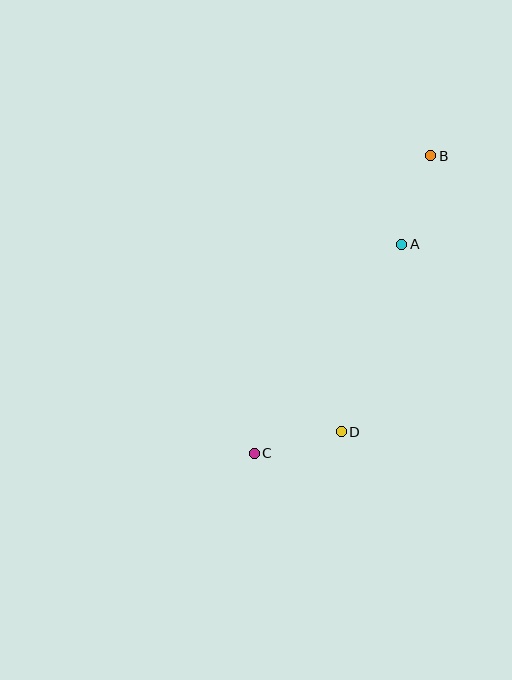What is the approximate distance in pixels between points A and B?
The distance between A and B is approximately 93 pixels.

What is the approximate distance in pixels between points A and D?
The distance between A and D is approximately 197 pixels.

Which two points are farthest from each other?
Points B and C are farthest from each other.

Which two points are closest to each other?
Points C and D are closest to each other.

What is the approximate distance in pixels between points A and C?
The distance between A and C is approximately 256 pixels.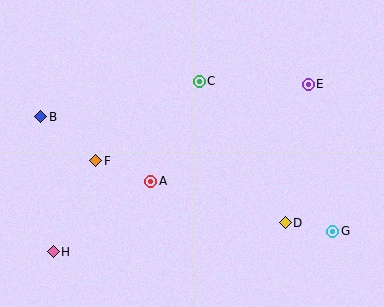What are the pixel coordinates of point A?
Point A is at (151, 181).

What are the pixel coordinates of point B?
Point B is at (41, 117).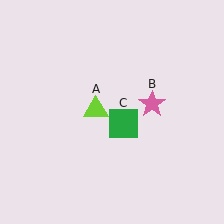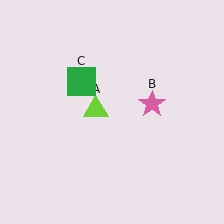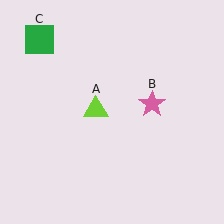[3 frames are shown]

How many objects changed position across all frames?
1 object changed position: green square (object C).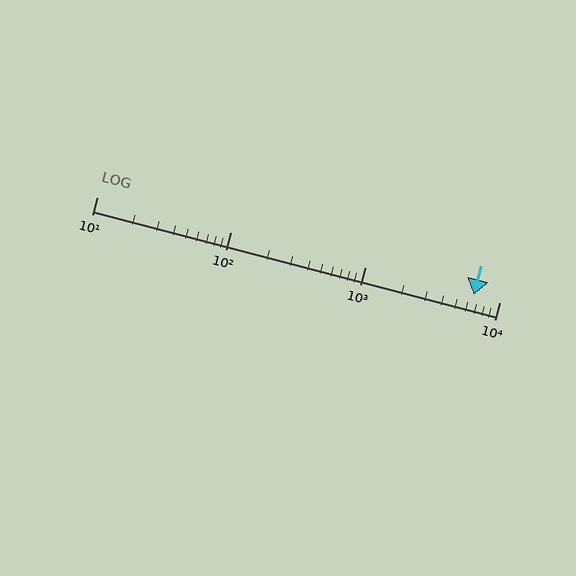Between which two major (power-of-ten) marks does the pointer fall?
The pointer is between 1000 and 10000.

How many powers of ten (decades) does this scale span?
The scale spans 3 decades, from 10 to 10000.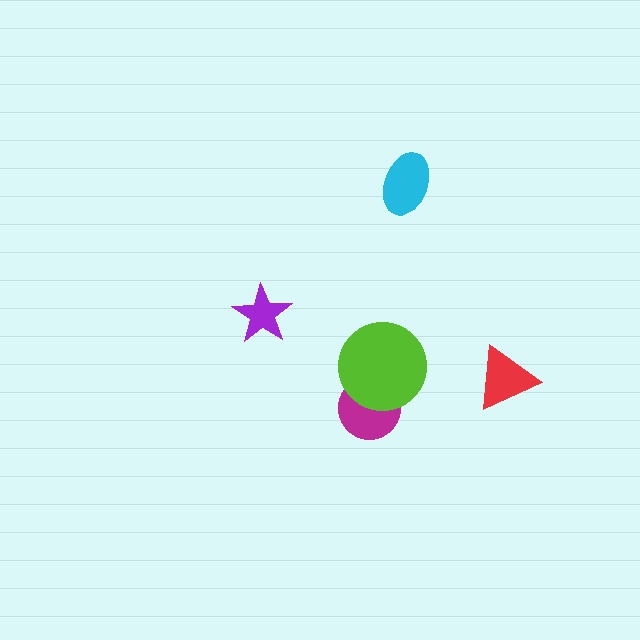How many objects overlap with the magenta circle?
1 object overlaps with the magenta circle.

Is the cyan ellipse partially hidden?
No, no other shape covers it.